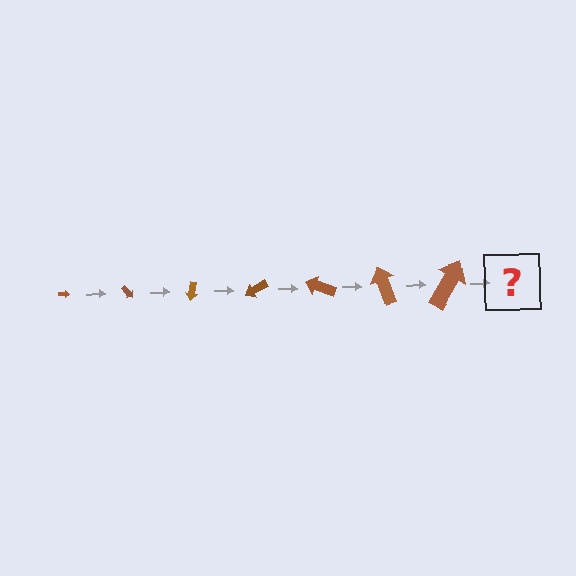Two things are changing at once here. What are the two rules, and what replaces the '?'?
The two rules are that the arrow grows larger each step and it rotates 50 degrees each step. The '?' should be an arrow, larger than the previous one and rotated 350 degrees from the start.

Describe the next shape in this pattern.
It should be an arrow, larger than the previous one and rotated 350 degrees from the start.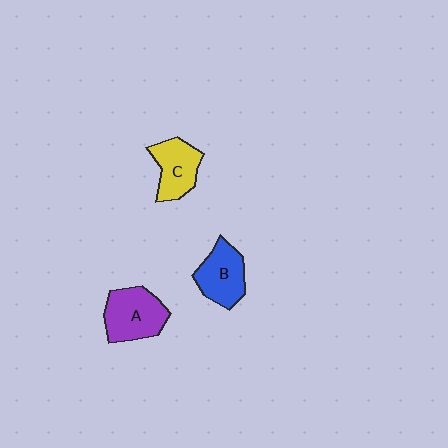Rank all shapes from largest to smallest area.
From largest to smallest: A (purple), B (blue), C (yellow).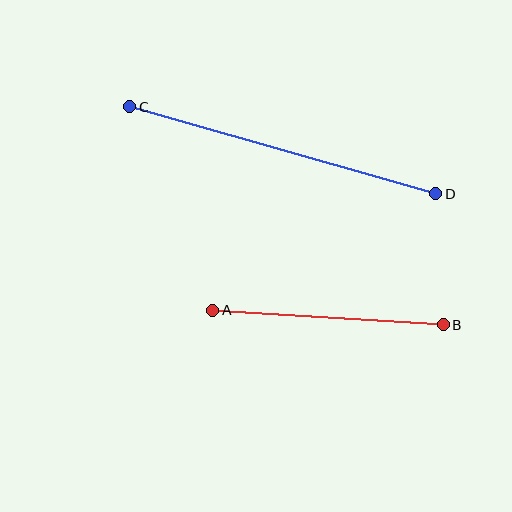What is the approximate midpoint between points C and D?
The midpoint is at approximately (283, 150) pixels.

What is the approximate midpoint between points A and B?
The midpoint is at approximately (328, 317) pixels.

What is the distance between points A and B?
The distance is approximately 231 pixels.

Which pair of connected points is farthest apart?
Points C and D are farthest apart.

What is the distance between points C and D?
The distance is approximately 318 pixels.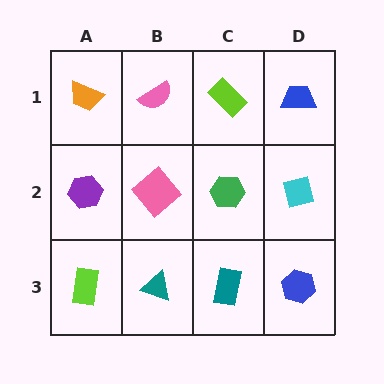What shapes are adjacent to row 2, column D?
A blue trapezoid (row 1, column D), a blue hexagon (row 3, column D), a green hexagon (row 2, column C).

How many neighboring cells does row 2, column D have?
3.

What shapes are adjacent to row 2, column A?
An orange trapezoid (row 1, column A), a lime rectangle (row 3, column A), a pink diamond (row 2, column B).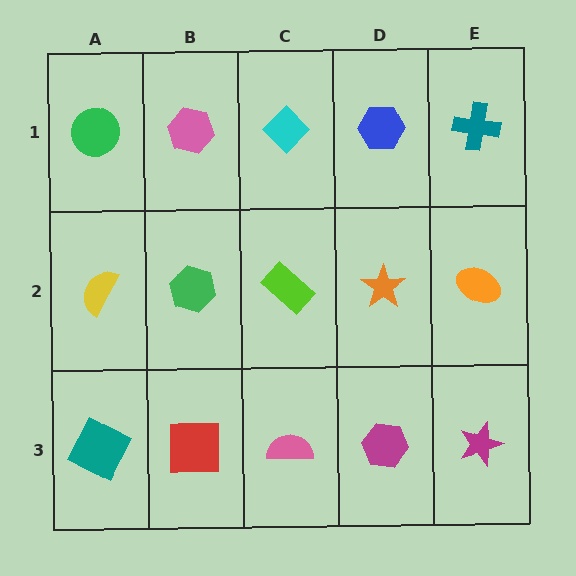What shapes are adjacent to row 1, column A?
A yellow semicircle (row 2, column A), a pink hexagon (row 1, column B).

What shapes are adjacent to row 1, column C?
A lime rectangle (row 2, column C), a pink hexagon (row 1, column B), a blue hexagon (row 1, column D).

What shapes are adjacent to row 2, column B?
A pink hexagon (row 1, column B), a red square (row 3, column B), a yellow semicircle (row 2, column A), a lime rectangle (row 2, column C).